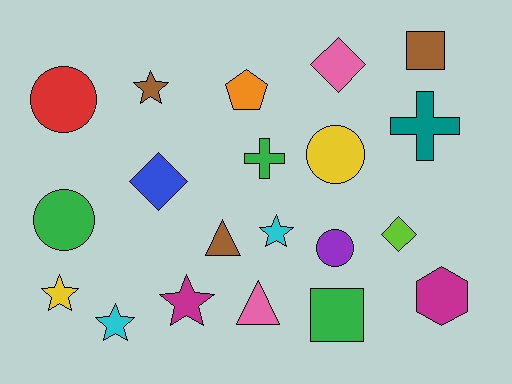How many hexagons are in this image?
There is 1 hexagon.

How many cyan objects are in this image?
There are 2 cyan objects.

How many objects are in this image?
There are 20 objects.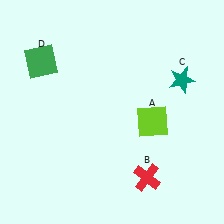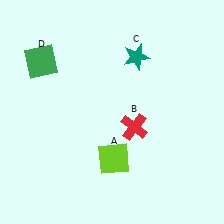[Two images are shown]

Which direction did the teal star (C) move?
The teal star (C) moved left.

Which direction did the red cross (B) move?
The red cross (B) moved up.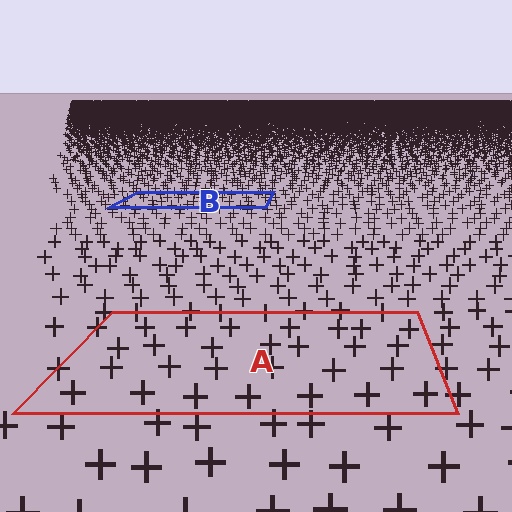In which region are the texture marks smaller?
The texture marks are smaller in region B, because it is farther away.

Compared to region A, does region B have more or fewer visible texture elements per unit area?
Region B has more texture elements per unit area — they are packed more densely because it is farther away.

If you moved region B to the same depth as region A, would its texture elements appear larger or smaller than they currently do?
They would appear larger. At a closer depth, the same texture elements are projected at a bigger on-screen size.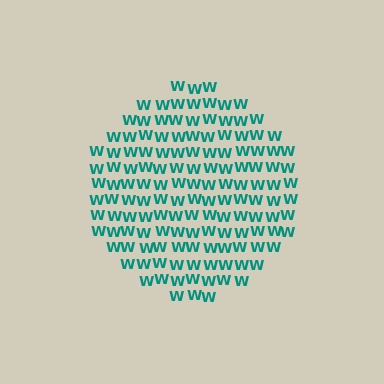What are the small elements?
The small elements are letter W's.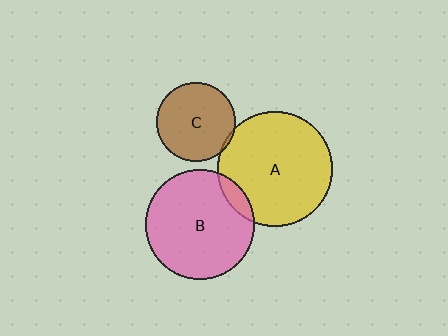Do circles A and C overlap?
Yes.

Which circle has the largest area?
Circle A (yellow).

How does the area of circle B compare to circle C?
Approximately 1.9 times.